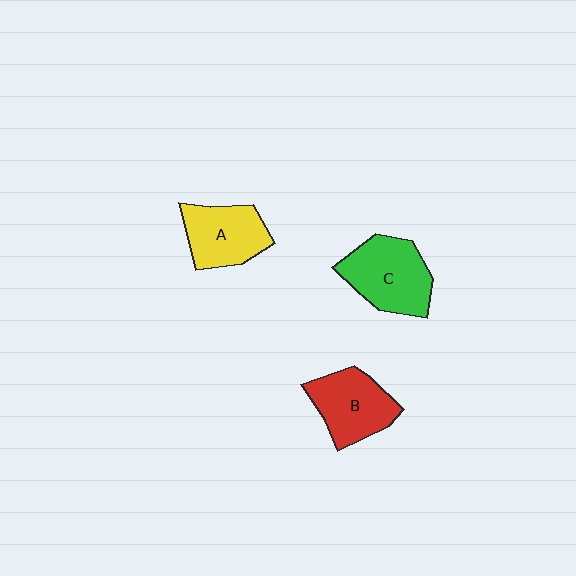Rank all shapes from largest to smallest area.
From largest to smallest: C (green), B (red), A (yellow).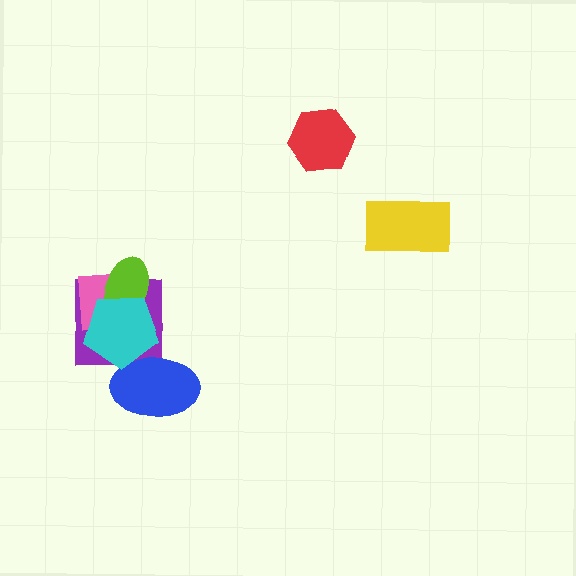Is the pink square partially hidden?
Yes, it is partially covered by another shape.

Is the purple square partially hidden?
Yes, it is partially covered by another shape.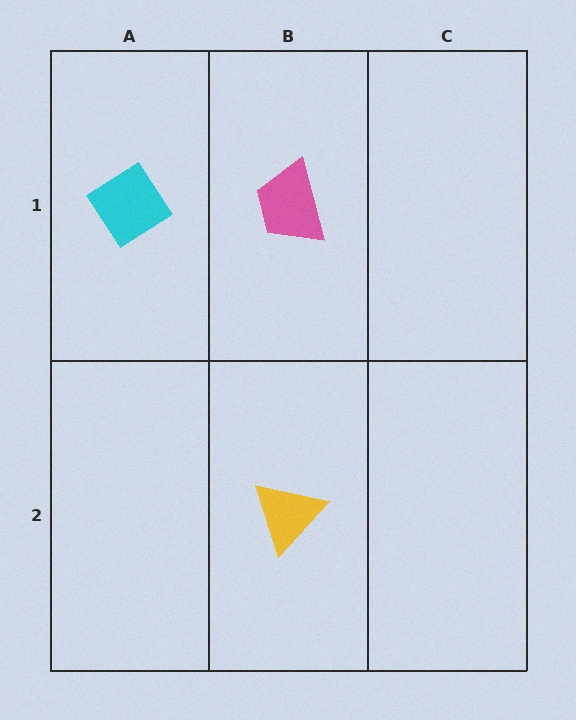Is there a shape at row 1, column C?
No, that cell is empty.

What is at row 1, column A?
A cyan diamond.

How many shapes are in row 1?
2 shapes.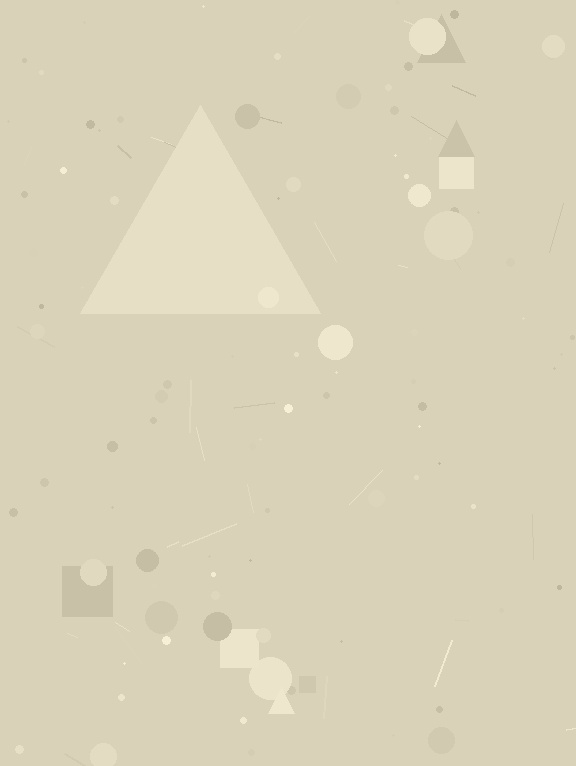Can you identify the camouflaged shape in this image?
The camouflaged shape is a triangle.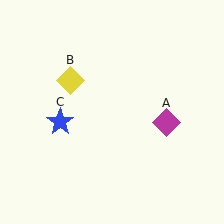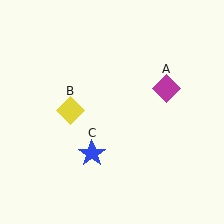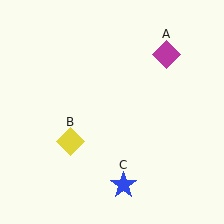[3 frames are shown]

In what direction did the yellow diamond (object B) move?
The yellow diamond (object B) moved down.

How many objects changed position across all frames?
3 objects changed position: magenta diamond (object A), yellow diamond (object B), blue star (object C).